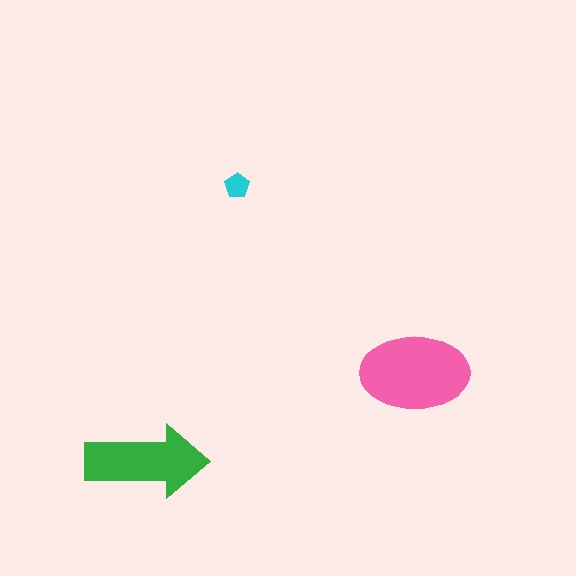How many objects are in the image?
There are 3 objects in the image.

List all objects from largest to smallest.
The pink ellipse, the green arrow, the cyan pentagon.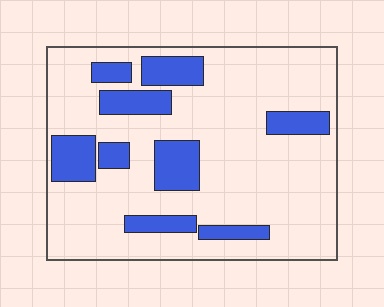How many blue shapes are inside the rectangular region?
9.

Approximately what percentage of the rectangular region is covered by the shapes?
Approximately 20%.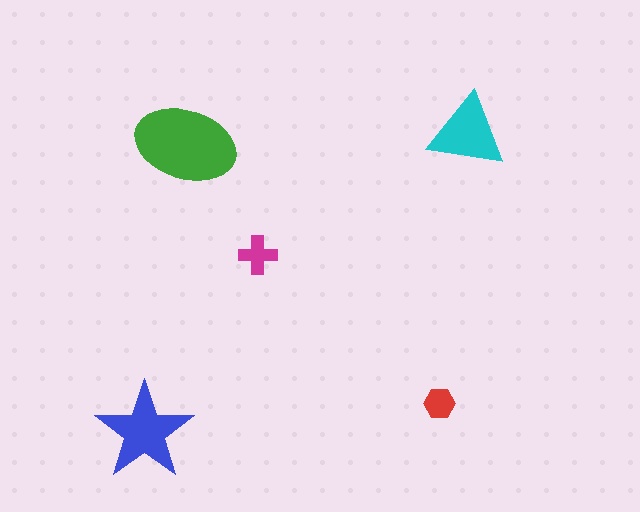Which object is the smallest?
The red hexagon.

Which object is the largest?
The green ellipse.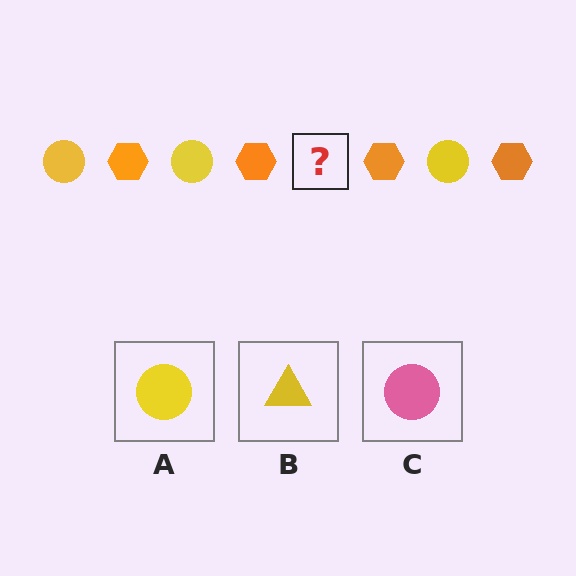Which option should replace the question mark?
Option A.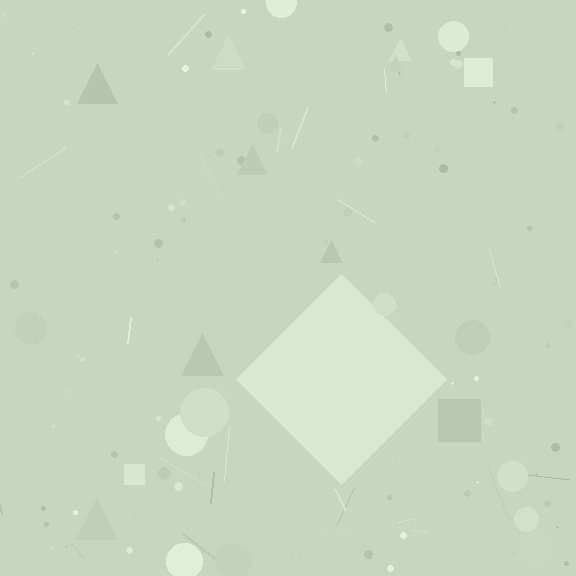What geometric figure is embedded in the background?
A diamond is embedded in the background.